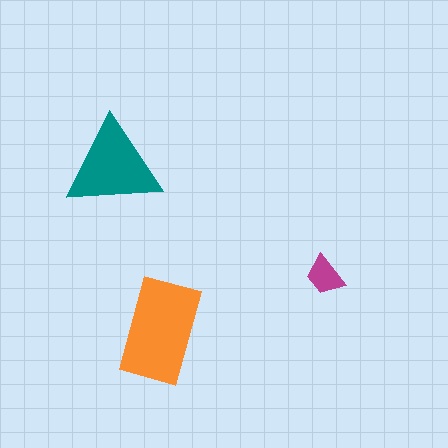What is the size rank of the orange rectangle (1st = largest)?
1st.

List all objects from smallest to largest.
The magenta trapezoid, the teal triangle, the orange rectangle.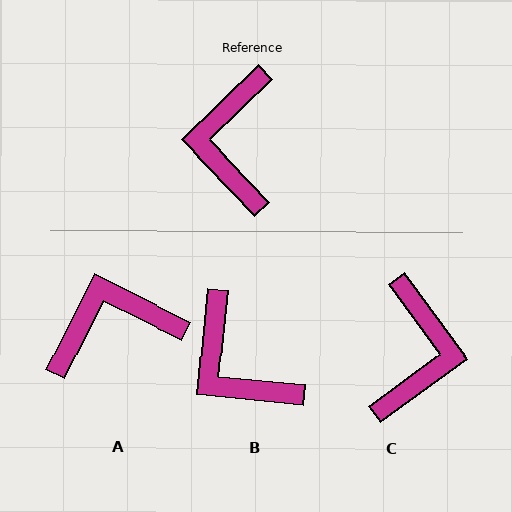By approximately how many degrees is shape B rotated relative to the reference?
Approximately 40 degrees counter-clockwise.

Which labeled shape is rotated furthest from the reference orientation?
C, about 172 degrees away.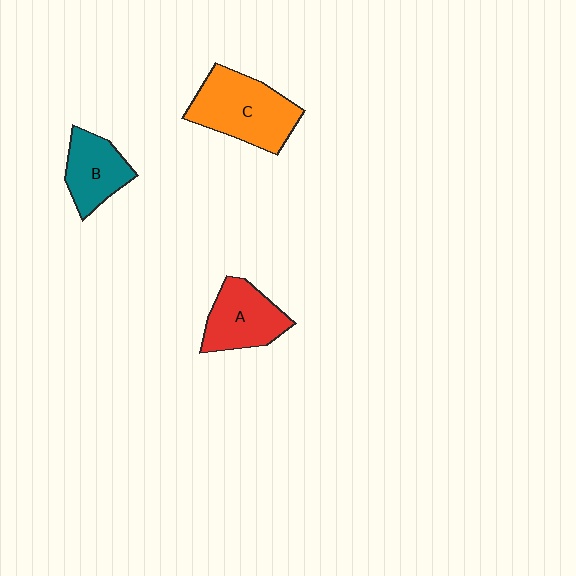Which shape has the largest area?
Shape C (orange).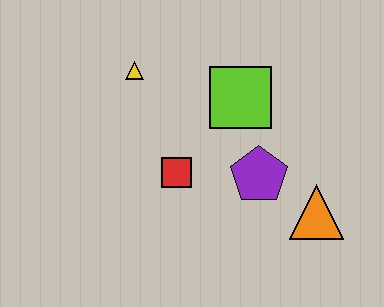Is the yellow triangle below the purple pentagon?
No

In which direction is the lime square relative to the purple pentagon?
The lime square is above the purple pentagon.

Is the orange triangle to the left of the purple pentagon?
No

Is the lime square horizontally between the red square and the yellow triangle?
No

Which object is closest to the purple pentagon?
The orange triangle is closest to the purple pentagon.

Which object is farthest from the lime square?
The orange triangle is farthest from the lime square.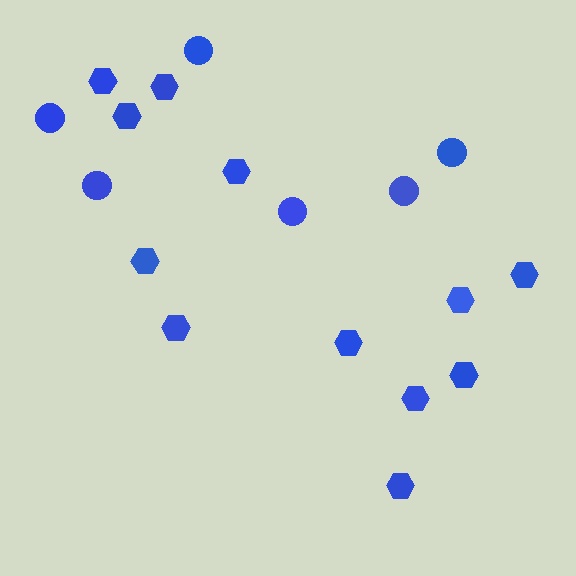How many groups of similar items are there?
There are 2 groups: one group of circles (6) and one group of hexagons (12).